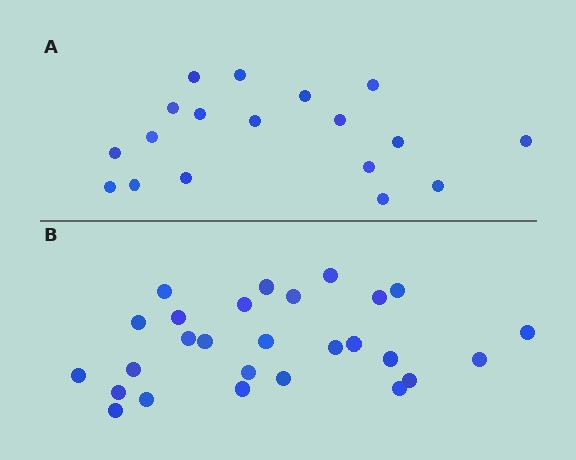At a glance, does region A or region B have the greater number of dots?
Region B (the bottom region) has more dots.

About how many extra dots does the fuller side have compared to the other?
Region B has roughly 8 or so more dots than region A.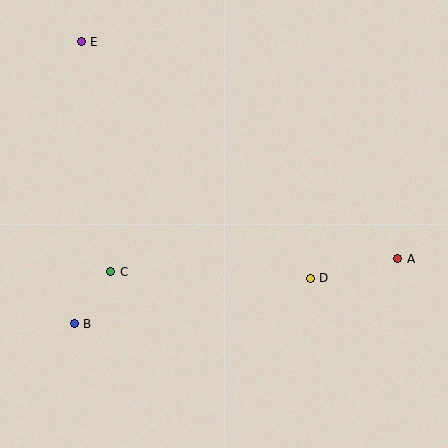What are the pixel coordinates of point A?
Point A is at (398, 259).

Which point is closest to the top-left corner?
Point E is closest to the top-left corner.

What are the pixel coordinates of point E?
Point E is at (81, 42).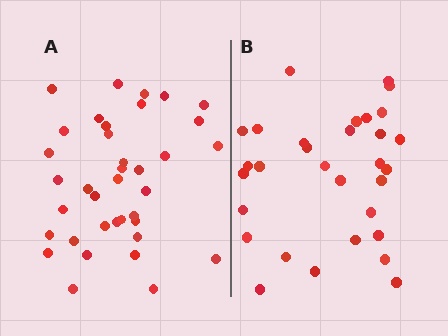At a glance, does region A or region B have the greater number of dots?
Region A (the left region) has more dots.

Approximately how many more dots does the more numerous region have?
Region A has about 6 more dots than region B.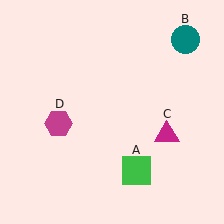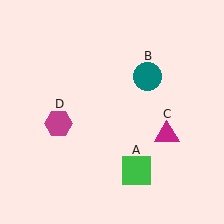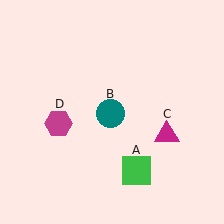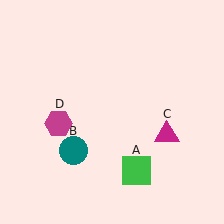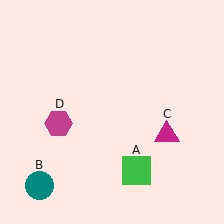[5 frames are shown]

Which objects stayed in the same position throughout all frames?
Green square (object A) and magenta triangle (object C) and magenta hexagon (object D) remained stationary.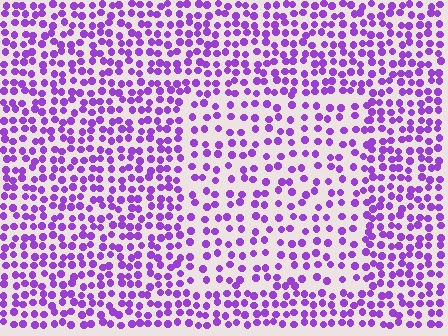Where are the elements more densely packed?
The elements are more densely packed outside the rectangle boundary.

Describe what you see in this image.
The image contains small purple elements arranged at two different densities. A rectangle-shaped region is visible where the elements are less densely packed than the surrounding area.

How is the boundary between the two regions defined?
The boundary is defined by a change in element density (approximately 1.7x ratio). All elements are the same color, size, and shape.